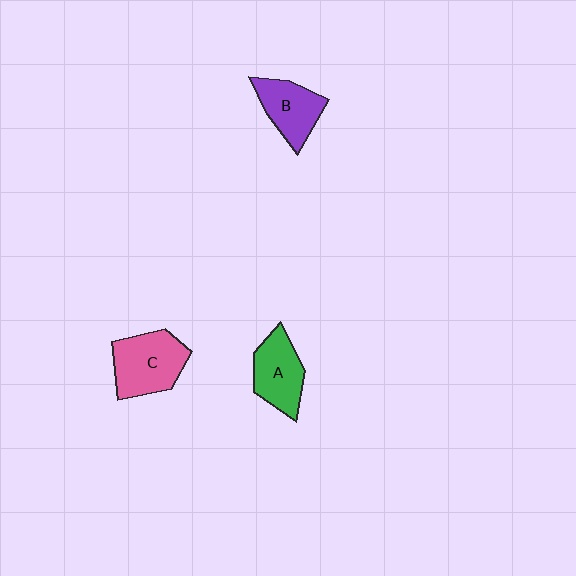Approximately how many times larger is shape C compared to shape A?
Approximately 1.2 times.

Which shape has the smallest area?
Shape B (purple).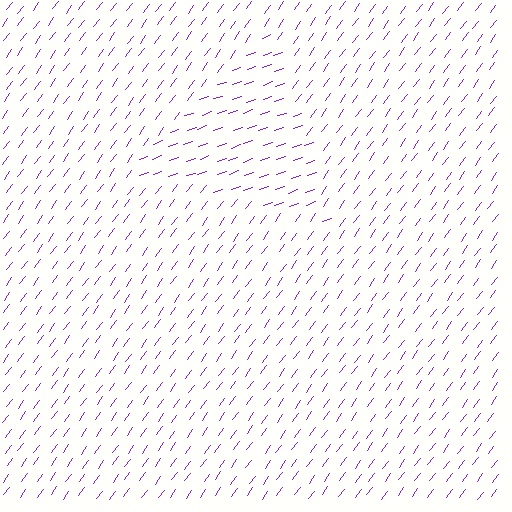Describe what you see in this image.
The image is filled with small purple line segments. A triangle region in the image has lines oriented differently from the surrounding lines, creating a visible texture boundary.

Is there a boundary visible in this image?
Yes, there is a texture boundary formed by a change in line orientation.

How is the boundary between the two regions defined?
The boundary is defined purely by a change in line orientation (approximately 34 degrees difference). All lines are the same color and thickness.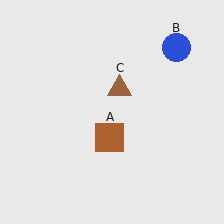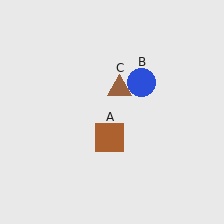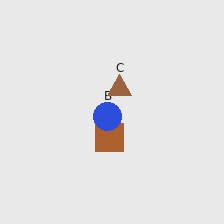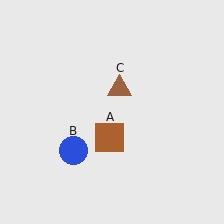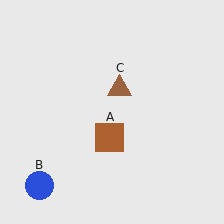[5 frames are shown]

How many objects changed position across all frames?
1 object changed position: blue circle (object B).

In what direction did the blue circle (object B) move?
The blue circle (object B) moved down and to the left.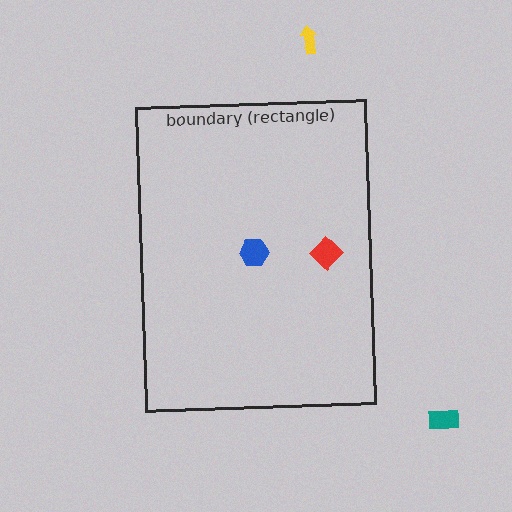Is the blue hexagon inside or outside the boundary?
Inside.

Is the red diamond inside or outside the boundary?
Inside.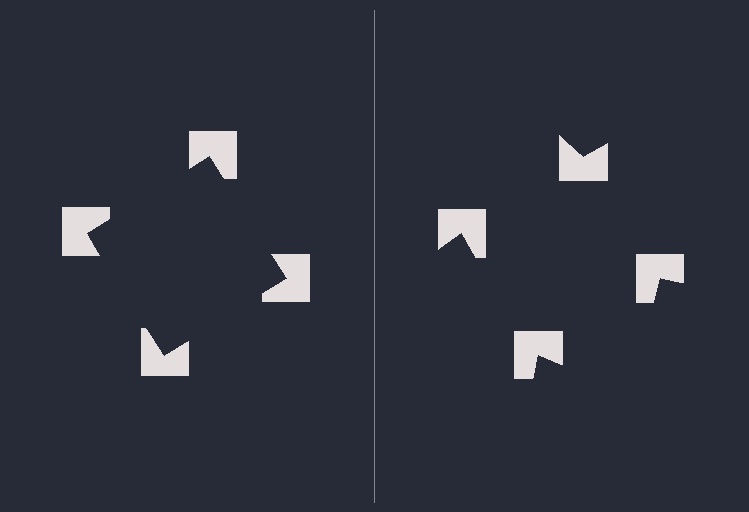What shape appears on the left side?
An illusory square.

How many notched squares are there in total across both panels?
8 — 4 on each side.